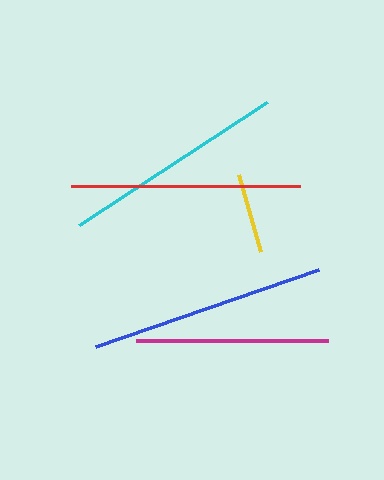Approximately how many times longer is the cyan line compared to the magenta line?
The cyan line is approximately 1.2 times the length of the magenta line.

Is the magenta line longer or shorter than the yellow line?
The magenta line is longer than the yellow line.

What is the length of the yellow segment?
The yellow segment is approximately 80 pixels long.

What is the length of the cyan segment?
The cyan segment is approximately 224 pixels long.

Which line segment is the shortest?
The yellow line is the shortest at approximately 80 pixels.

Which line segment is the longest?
The blue line is the longest at approximately 237 pixels.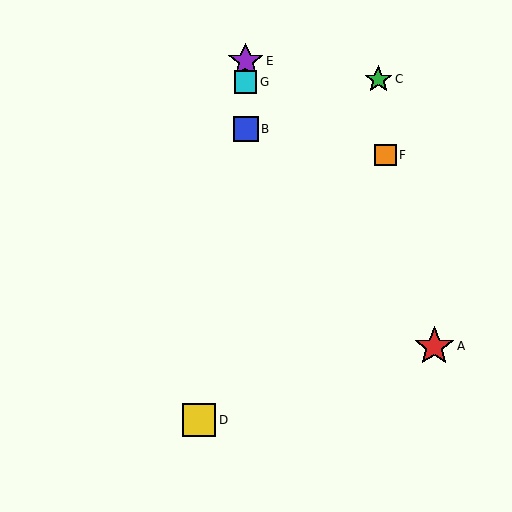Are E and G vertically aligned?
Yes, both are at x≈246.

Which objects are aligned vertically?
Objects B, E, G are aligned vertically.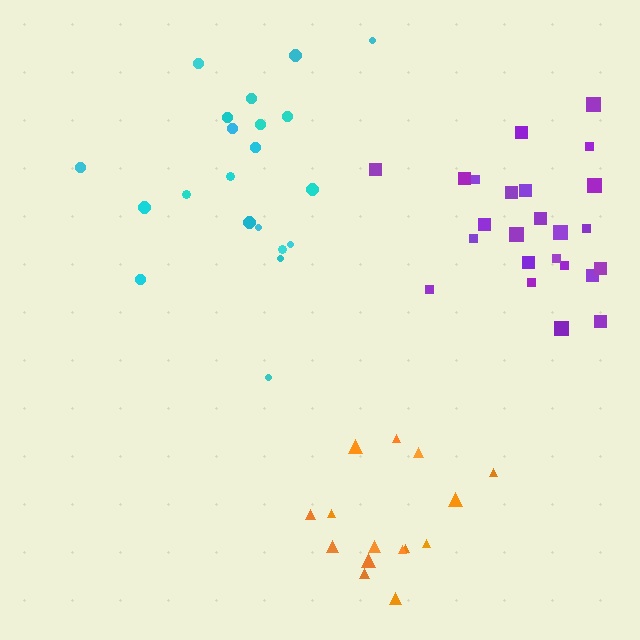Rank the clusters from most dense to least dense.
orange, purple, cyan.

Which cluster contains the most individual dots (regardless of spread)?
Purple (24).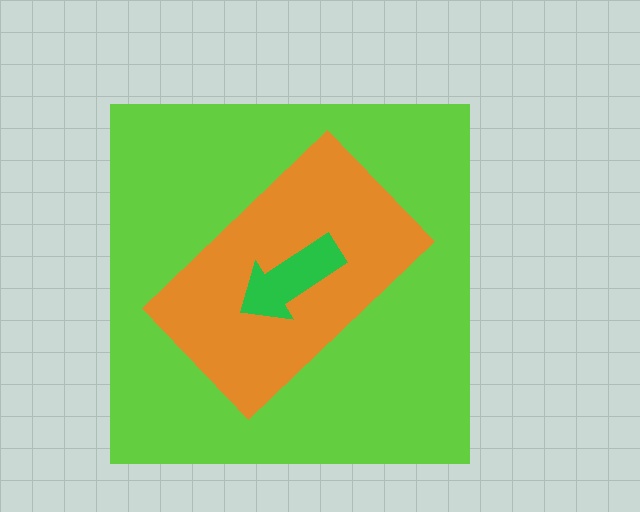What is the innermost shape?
The green arrow.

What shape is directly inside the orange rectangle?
The green arrow.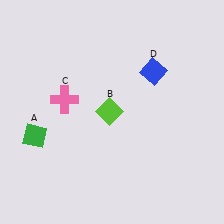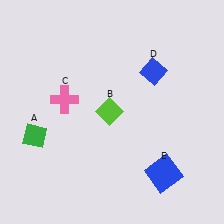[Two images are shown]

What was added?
A blue square (E) was added in Image 2.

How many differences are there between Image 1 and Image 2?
There is 1 difference between the two images.